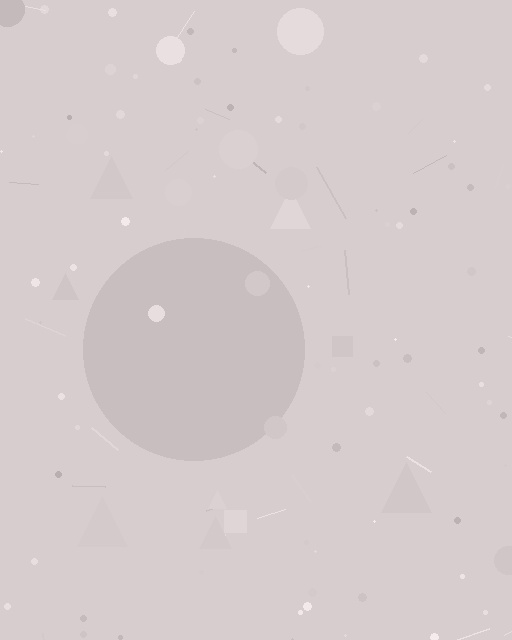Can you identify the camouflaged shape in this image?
The camouflaged shape is a circle.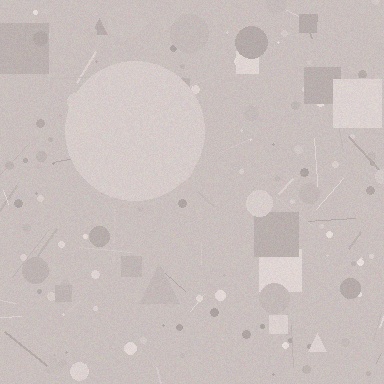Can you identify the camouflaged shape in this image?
The camouflaged shape is a circle.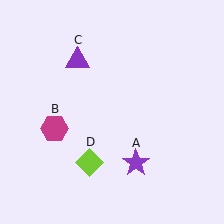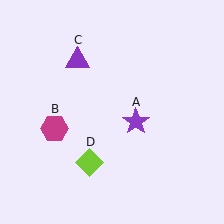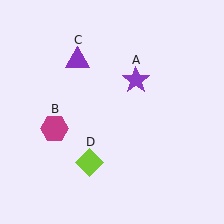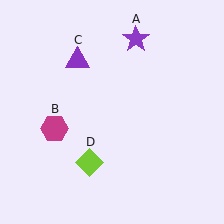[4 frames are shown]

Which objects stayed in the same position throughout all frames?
Magenta hexagon (object B) and purple triangle (object C) and lime diamond (object D) remained stationary.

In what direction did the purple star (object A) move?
The purple star (object A) moved up.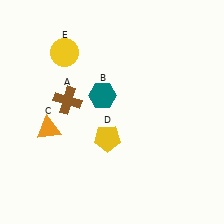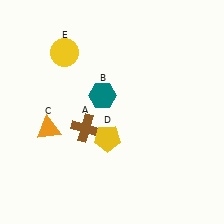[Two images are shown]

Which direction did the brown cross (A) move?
The brown cross (A) moved down.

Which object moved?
The brown cross (A) moved down.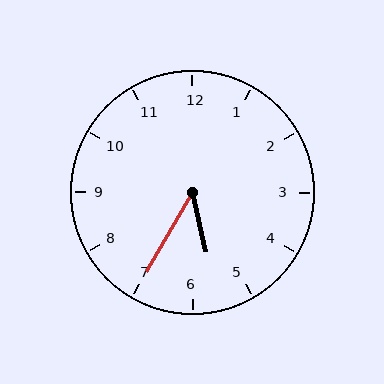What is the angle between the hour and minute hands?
Approximately 42 degrees.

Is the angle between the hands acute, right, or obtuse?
It is acute.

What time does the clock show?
5:35.